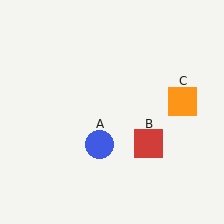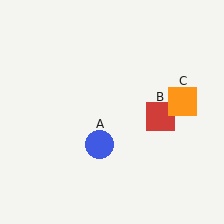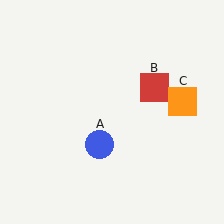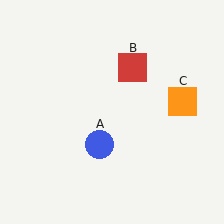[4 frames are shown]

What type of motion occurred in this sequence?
The red square (object B) rotated counterclockwise around the center of the scene.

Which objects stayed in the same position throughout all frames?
Blue circle (object A) and orange square (object C) remained stationary.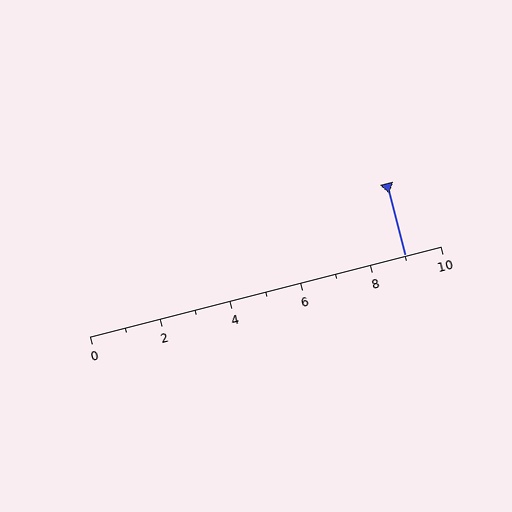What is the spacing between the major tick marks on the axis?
The major ticks are spaced 2 apart.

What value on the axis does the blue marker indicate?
The marker indicates approximately 9.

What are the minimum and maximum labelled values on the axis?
The axis runs from 0 to 10.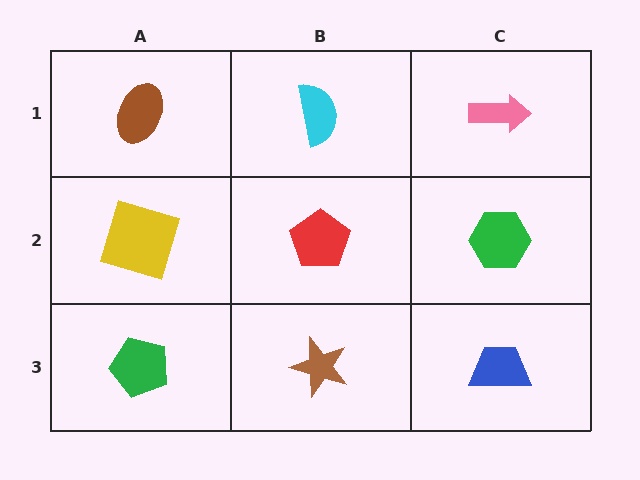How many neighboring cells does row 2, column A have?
3.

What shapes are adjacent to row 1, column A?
A yellow square (row 2, column A), a cyan semicircle (row 1, column B).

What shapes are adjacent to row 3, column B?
A red pentagon (row 2, column B), a green pentagon (row 3, column A), a blue trapezoid (row 3, column C).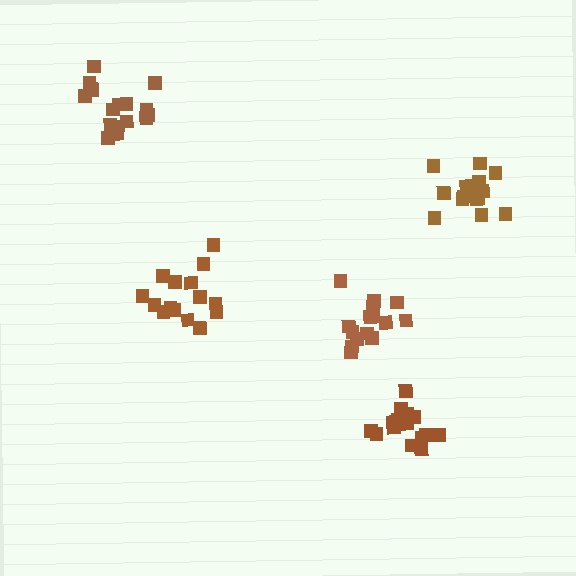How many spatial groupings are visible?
There are 5 spatial groupings.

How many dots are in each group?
Group 1: 18 dots, Group 2: 17 dots, Group 3: 15 dots, Group 4: 17 dots, Group 5: 16 dots (83 total).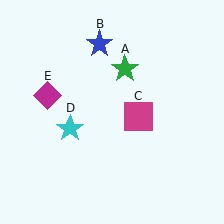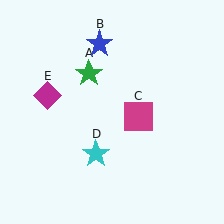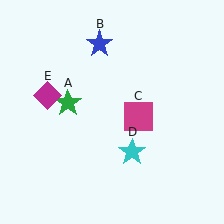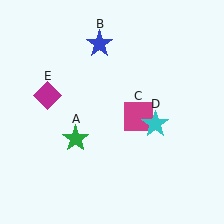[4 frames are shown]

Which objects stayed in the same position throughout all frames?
Blue star (object B) and magenta square (object C) and magenta diamond (object E) remained stationary.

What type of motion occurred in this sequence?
The green star (object A), cyan star (object D) rotated counterclockwise around the center of the scene.